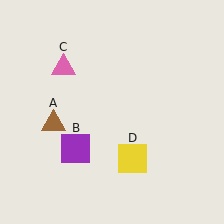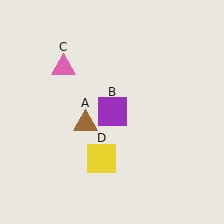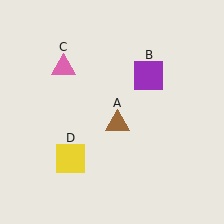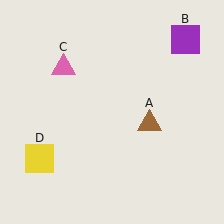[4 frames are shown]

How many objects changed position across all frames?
3 objects changed position: brown triangle (object A), purple square (object B), yellow square (object D).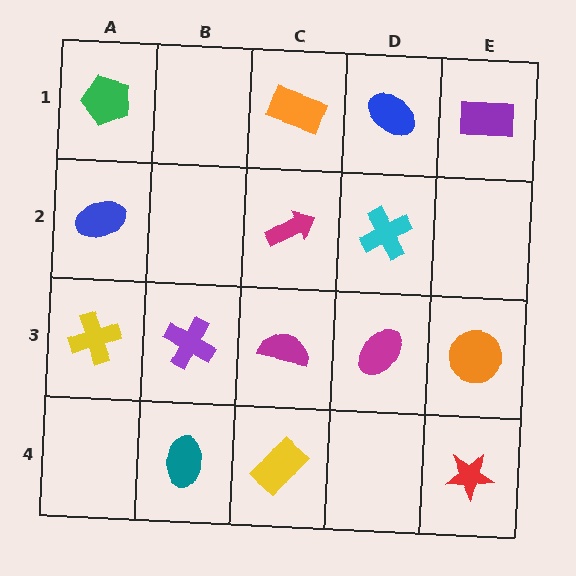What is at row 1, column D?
A blue ellipse.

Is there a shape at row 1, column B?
No, that cell is empty.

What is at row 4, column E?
A red star.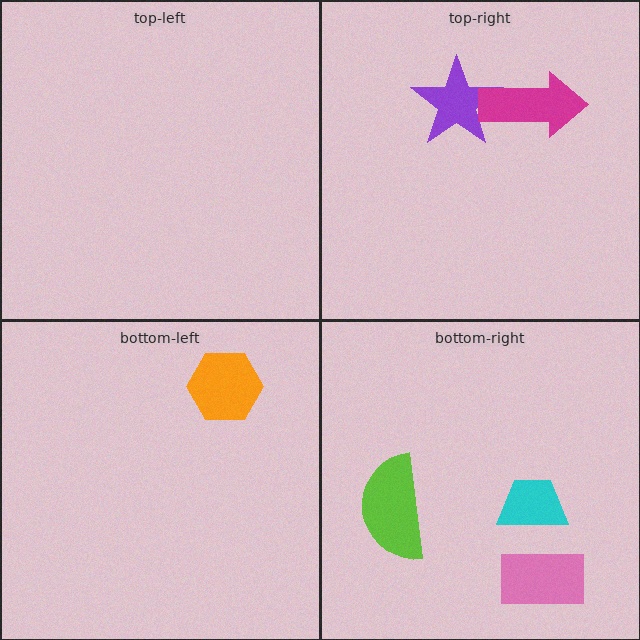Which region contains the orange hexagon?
The bottom-left region.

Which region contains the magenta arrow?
The top-right region.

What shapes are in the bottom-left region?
The orange hexagon.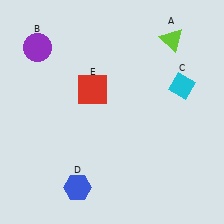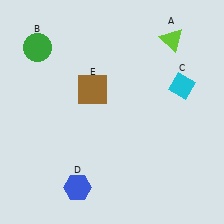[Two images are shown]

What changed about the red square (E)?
In Image 1, E is red. In Image 2, it changed to brown.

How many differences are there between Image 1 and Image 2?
There are 2 differences between the two images.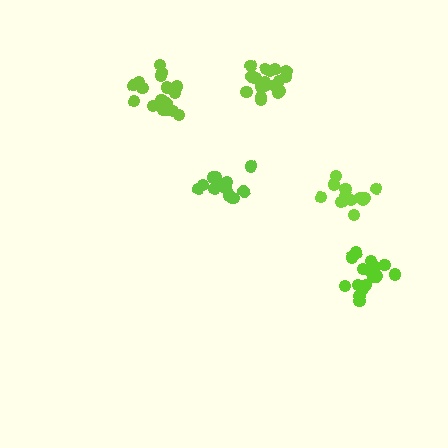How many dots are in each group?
Group 1: 16 dots, Group 2: 19 dots, Group 3: 16 dots, Group 4: 19 dots, Group 5: 13 dots (83 total).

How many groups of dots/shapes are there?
There are 5 groups.